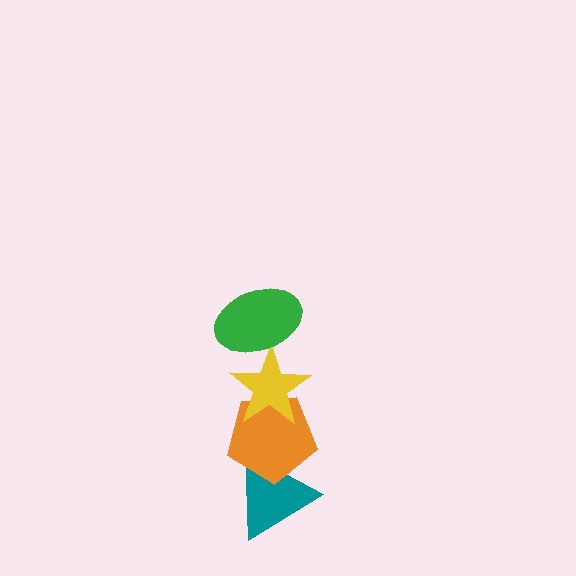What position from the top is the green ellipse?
The green ellipse is 1st from the top.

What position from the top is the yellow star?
The yellow star is 2nd from the top.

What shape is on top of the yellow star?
The green ellipse is on top of the yellow star.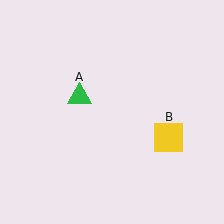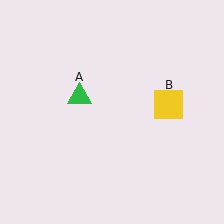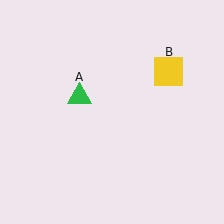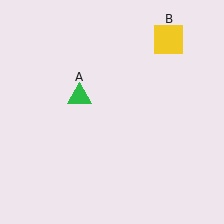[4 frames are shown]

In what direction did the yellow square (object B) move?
The yellow square (object B) moved up.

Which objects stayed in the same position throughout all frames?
Green triangle (object A) remained stationary.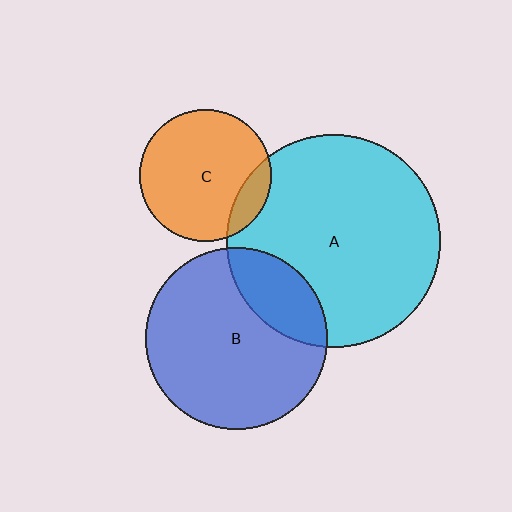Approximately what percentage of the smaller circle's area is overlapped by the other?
Approximately 15%.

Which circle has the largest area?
Circle A (cyan).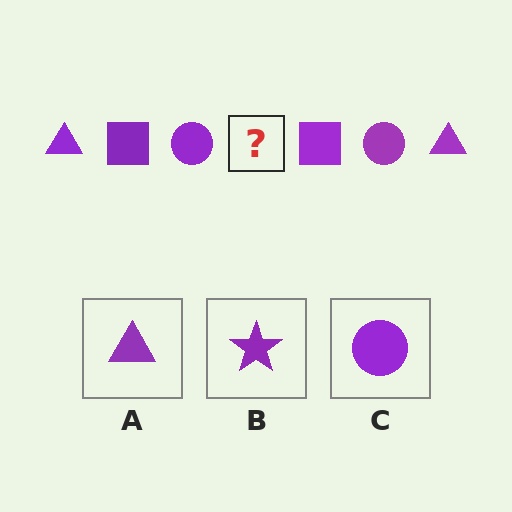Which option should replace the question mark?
Option A.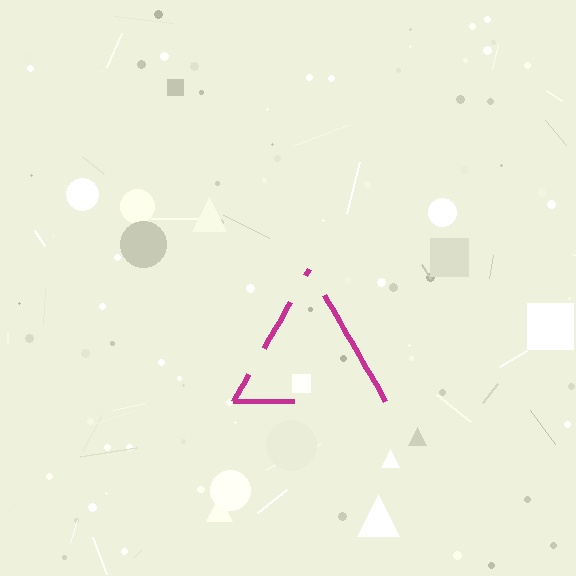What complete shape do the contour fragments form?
The contour fragments form a triangle.